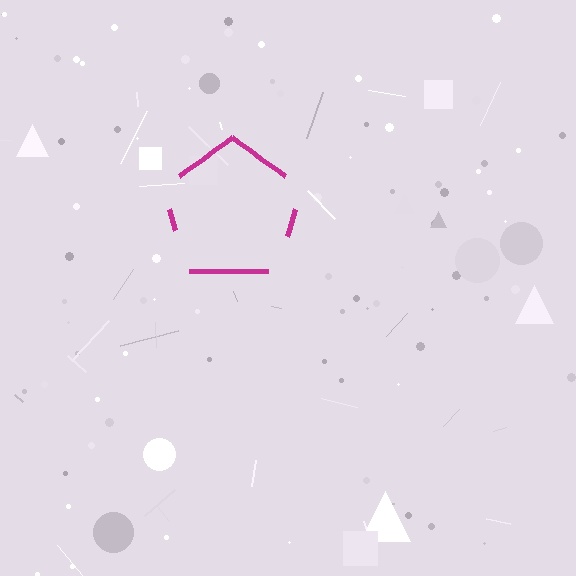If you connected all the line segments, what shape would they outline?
They would outline a pentagon.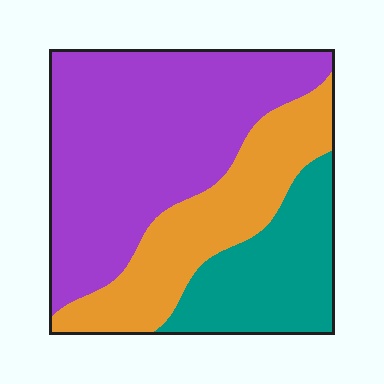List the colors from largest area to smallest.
From largest to smallest: purple, orange, teal.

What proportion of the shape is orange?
Orange takes up between a quarter and a half of the shape.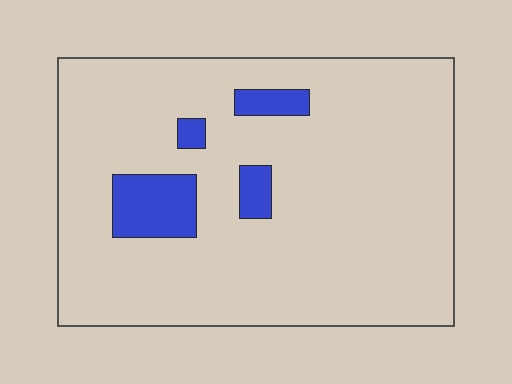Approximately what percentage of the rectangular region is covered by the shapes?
Approximately 10%.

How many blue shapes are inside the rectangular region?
4.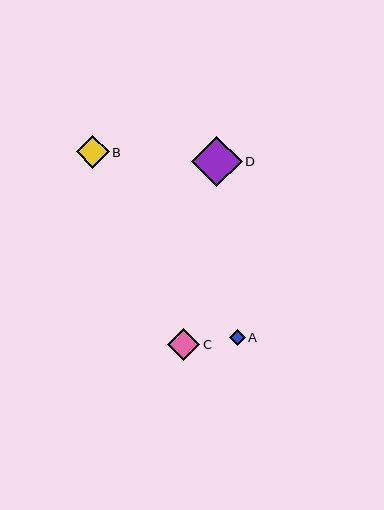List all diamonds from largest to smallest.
From largest to smallest: D, B, C, A.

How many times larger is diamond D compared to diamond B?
Diamond D is approximately 1.5 times the size of diamond B.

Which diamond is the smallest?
Diamond A is the smallest with a size of approximately 16 pixels.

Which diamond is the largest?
Diamond D is the largest with a size of approximately 51 pixels.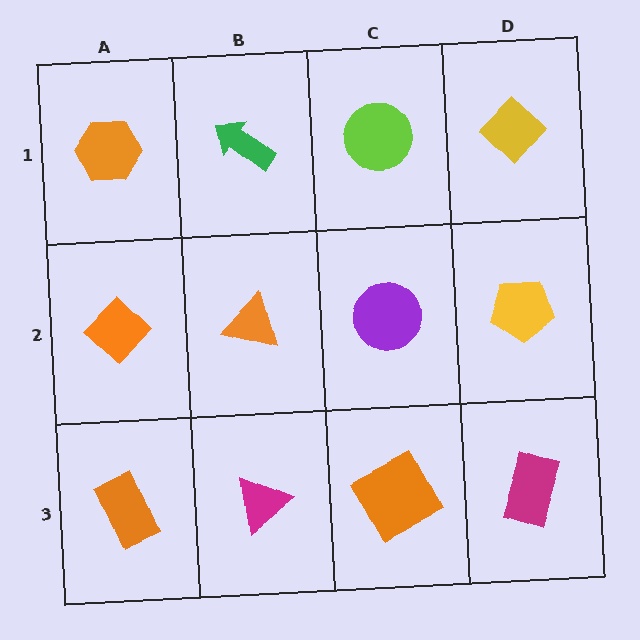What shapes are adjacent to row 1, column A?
An orange diamond (row 2, column A), a green arrow (row 1, column B).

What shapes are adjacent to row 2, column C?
A lime circle (row 1, column C), an orange square (row 3, column C), an orange triangle (row 2, column B), a yellow pentagon (row 2, column D).